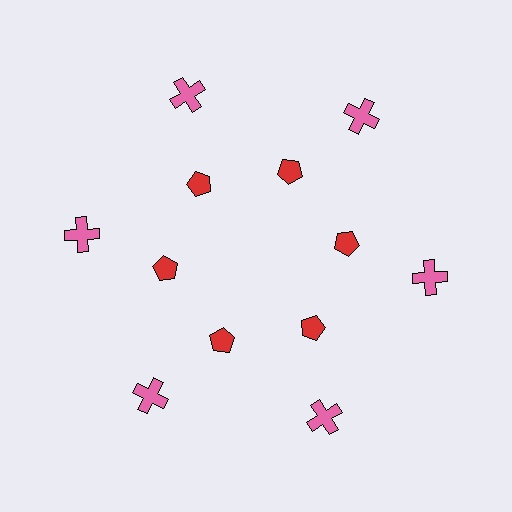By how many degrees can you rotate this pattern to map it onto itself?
The pattern maps onto itself every 60 degrees of rotation.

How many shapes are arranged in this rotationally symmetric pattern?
There are 12 shapes, arranged in 6 groups of 2.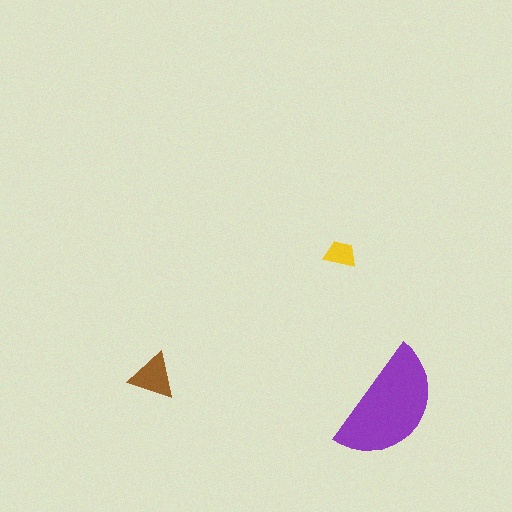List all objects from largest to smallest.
The purple semicircle, the brown triangle, the yellow trapezoid.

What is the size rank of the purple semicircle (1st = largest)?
1st.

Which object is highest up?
The yellow trapezoid is topmost.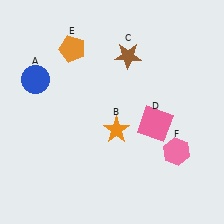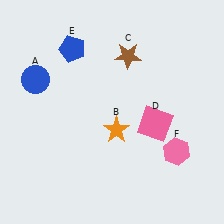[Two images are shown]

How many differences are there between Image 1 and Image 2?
There is 1 difference between the two images.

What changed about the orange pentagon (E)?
In Image 1, E is orange. In Image 2, it changed to blue.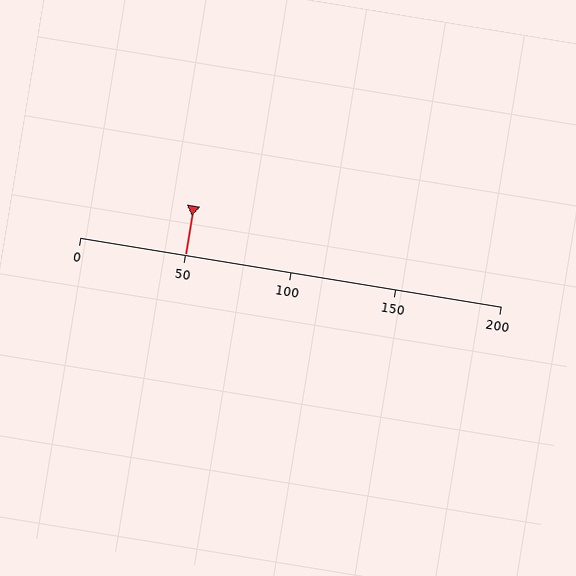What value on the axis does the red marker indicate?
The marker indicates approximately 50.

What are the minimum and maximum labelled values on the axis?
The axis runs from 0 to 200.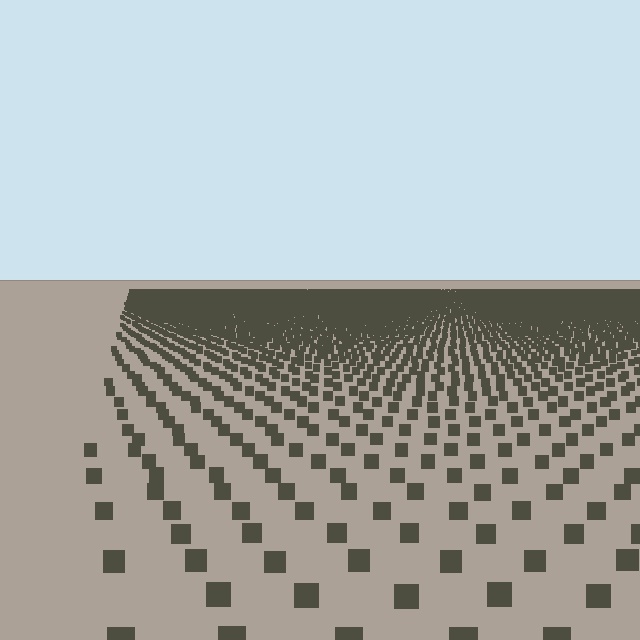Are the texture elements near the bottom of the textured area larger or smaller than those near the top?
Larger. Near the bottom, elements are closer to the viewer and appear at a bigger on-screen size.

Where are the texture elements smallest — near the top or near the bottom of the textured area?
Near the top.